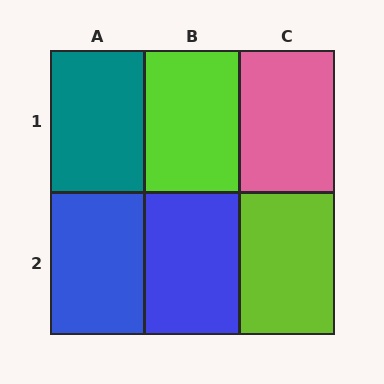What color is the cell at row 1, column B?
Lime.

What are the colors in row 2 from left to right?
Blue, blue, lime.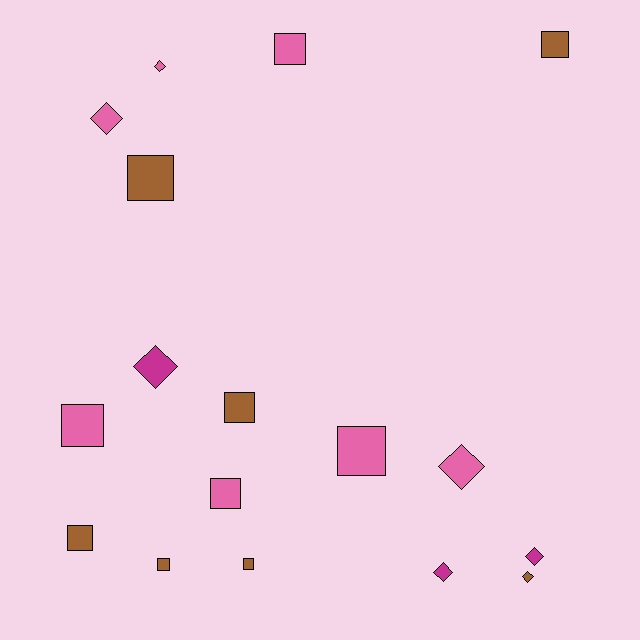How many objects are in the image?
There are 17 objects.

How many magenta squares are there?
There are no magenta squares.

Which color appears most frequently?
Brown, with 7 objects.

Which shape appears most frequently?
Square, with 10 objects.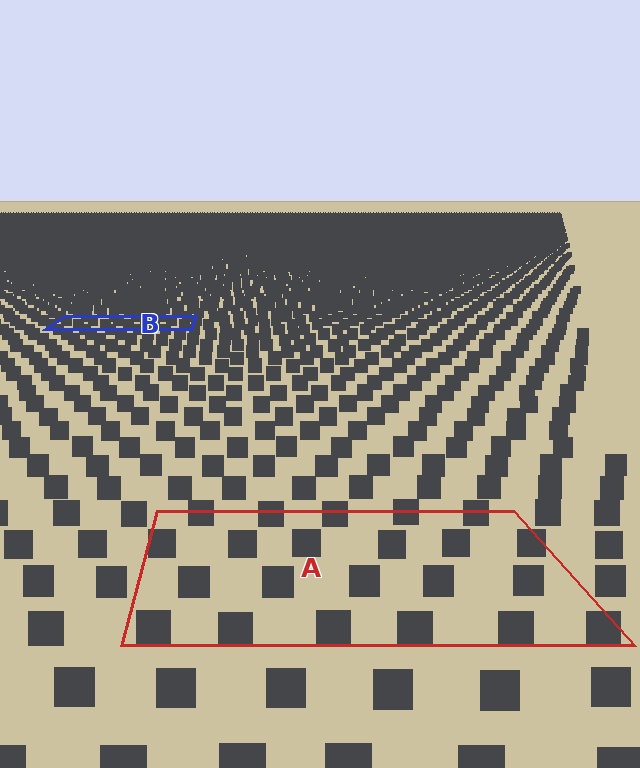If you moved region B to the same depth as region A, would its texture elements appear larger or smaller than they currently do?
They would appear larger. At a closer depth, the same texture elements are projected at a bigger on-screen size.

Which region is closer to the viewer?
Region A is closer. The texture elements there are larger and more spread out.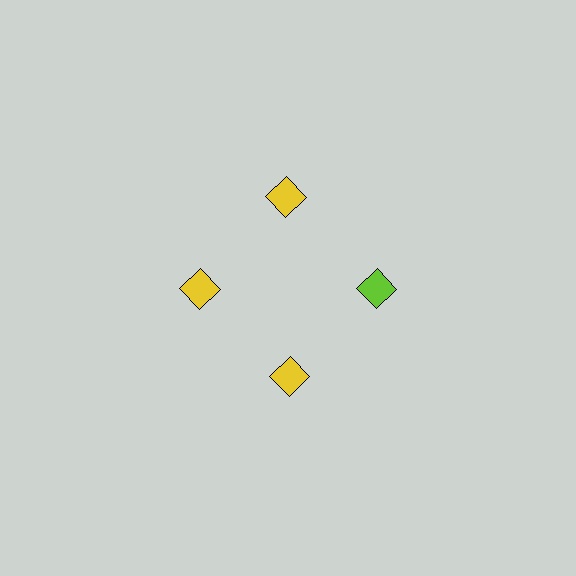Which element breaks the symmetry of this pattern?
The lime diamond at roughly the 3 o'clock position breaks the symmetry. All other shapes are yellow diamonds.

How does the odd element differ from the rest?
It has a different color: lime instead of yellow.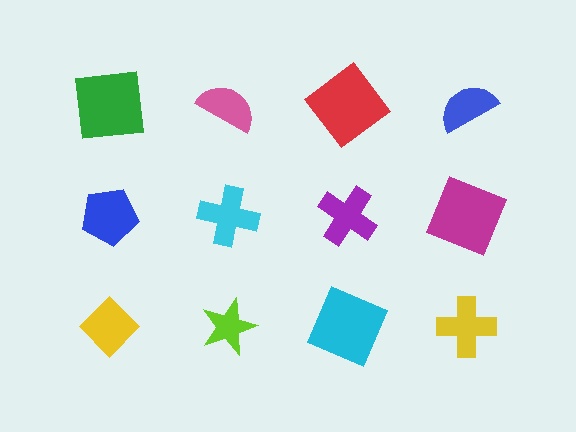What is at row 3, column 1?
A yellow diamond.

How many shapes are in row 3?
4 shapes.